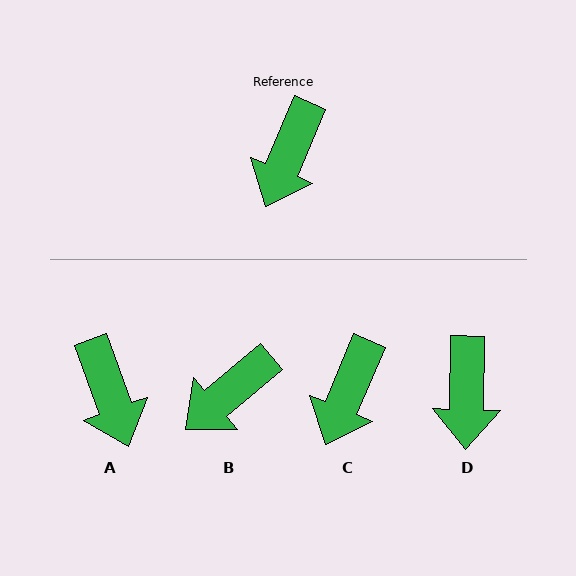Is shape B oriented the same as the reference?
No, it is off by about 27 degrees.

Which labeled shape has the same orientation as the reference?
C.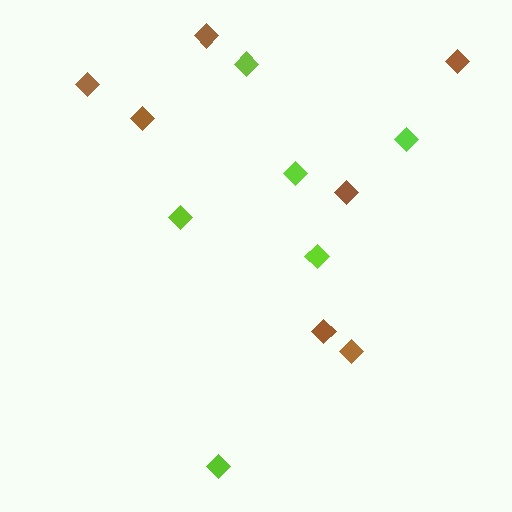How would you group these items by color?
There are 2 groups: one group of lime diamonds (6) and one group of brown diamonds (7).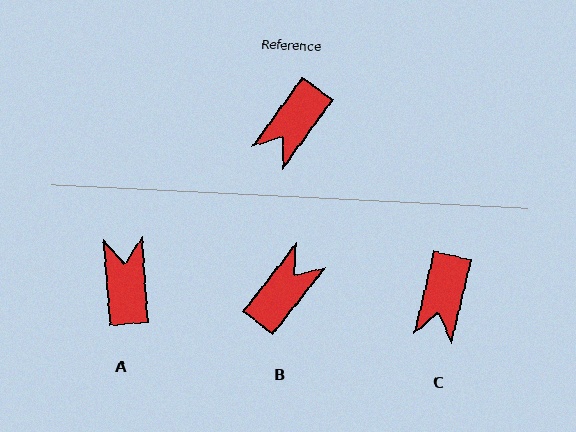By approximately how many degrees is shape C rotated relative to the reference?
Approximately 23 degrees counter-clockwise.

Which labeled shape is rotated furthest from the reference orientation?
B, about 178 degrees away.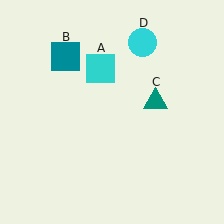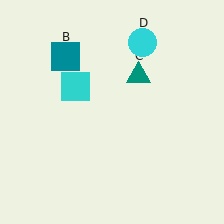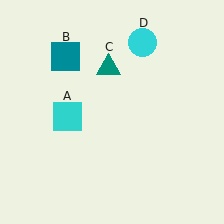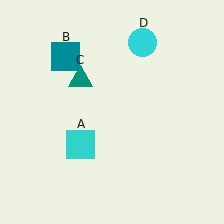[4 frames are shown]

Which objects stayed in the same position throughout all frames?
Teal square (object B) and cyan circle (object D) remained stationary.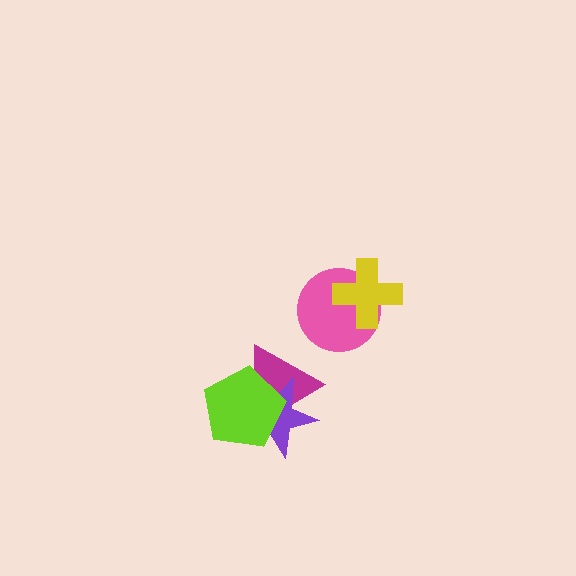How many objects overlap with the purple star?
2 objects overlap with the purple star.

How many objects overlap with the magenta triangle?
2 objects overlap with the magenta triangle.